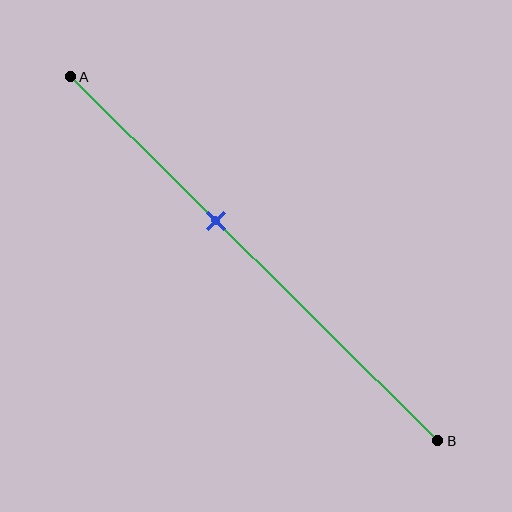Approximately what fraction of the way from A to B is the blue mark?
The blue mark is approximately 40% of the way from A to B.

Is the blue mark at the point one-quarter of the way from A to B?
No, the mark is at about 40% from A, not at the 25% one-quarter point.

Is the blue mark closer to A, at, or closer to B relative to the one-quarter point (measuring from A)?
The blue mark is closer to point B than the one-quarter point of segment AB.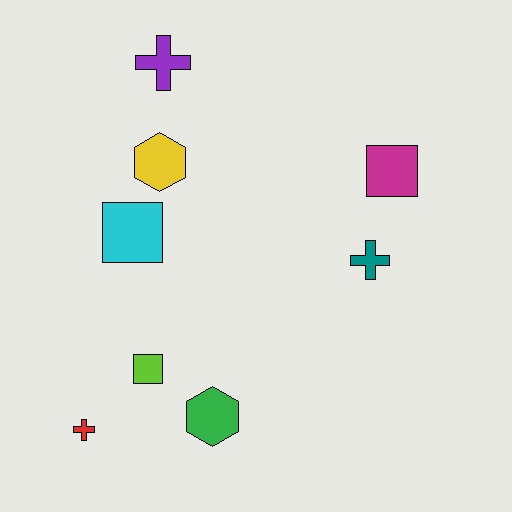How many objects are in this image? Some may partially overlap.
There are 8 objects.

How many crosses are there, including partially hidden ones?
There are 3 crosses.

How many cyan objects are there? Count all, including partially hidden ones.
There is 1 cyan object.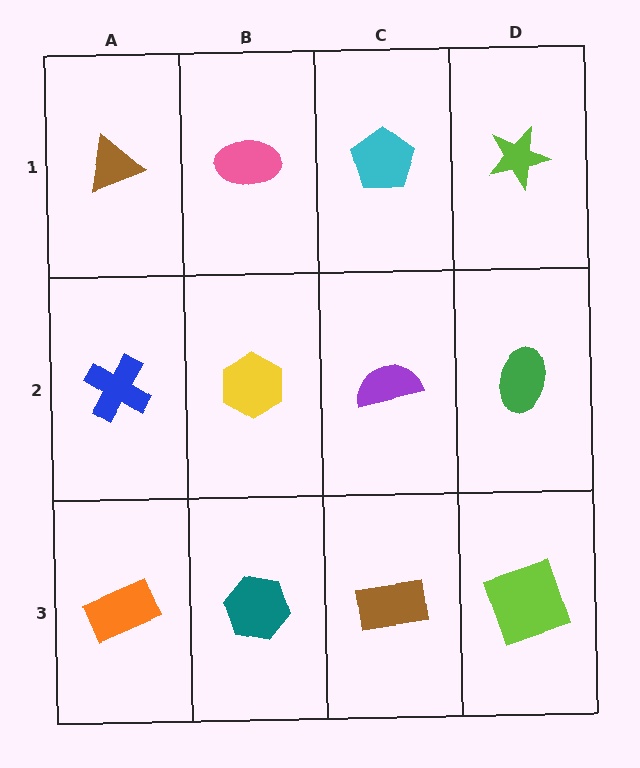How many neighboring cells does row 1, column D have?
2.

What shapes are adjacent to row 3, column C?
A purple semicircle (row 2, column C), a teal hexagon (row 3, column B), a lime square (row 3, column D).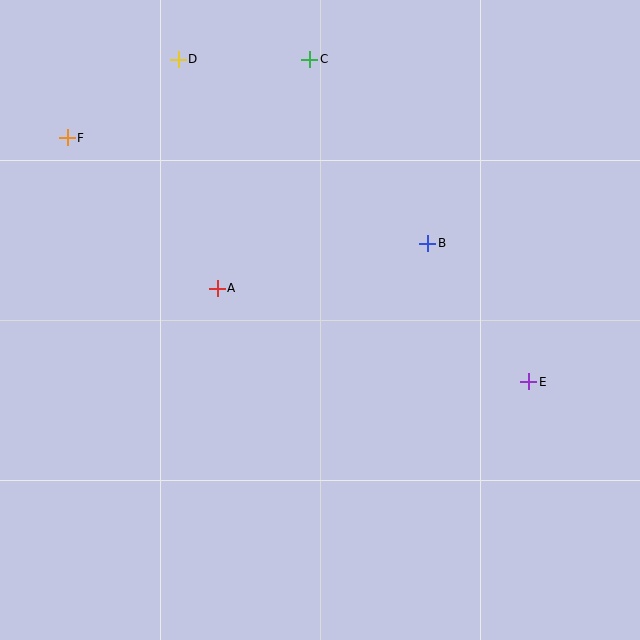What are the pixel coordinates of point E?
Point E is at (529, 382).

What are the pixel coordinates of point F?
Point F is at (67, 138).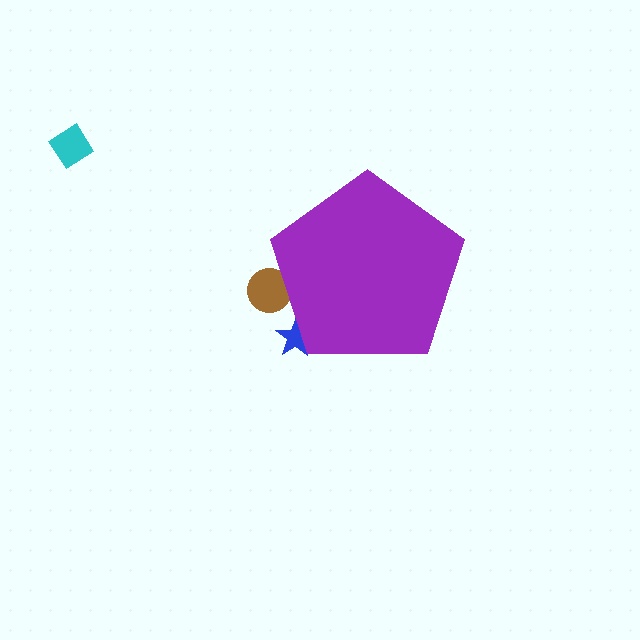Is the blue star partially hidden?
Yes, the blue star is partially hidden behind the purple pentagon.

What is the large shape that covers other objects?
A purple pentagon.